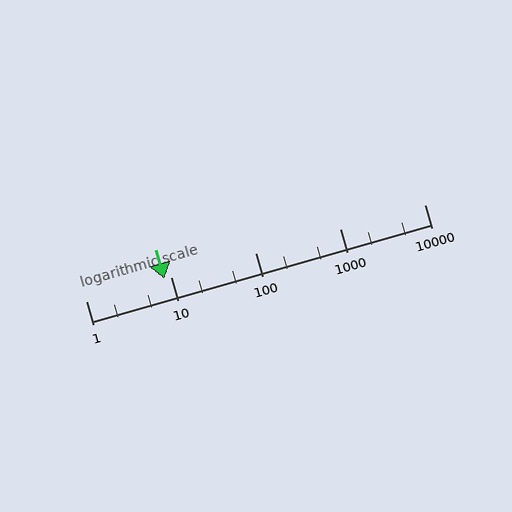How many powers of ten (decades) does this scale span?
The scale spans 4 decades, from 1 to 10000.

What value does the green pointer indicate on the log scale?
The pointer indicates approximately 8.5.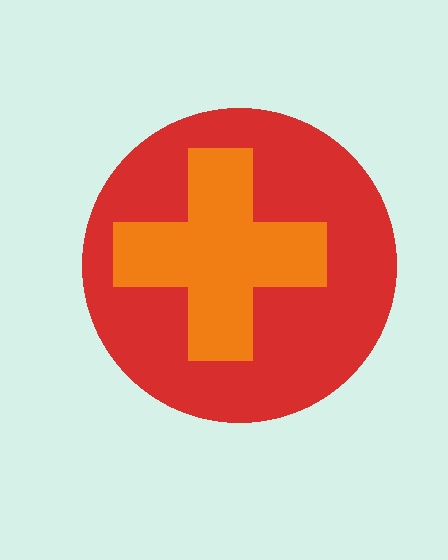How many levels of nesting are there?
2.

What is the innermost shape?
The orange cross.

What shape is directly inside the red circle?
The orange cross.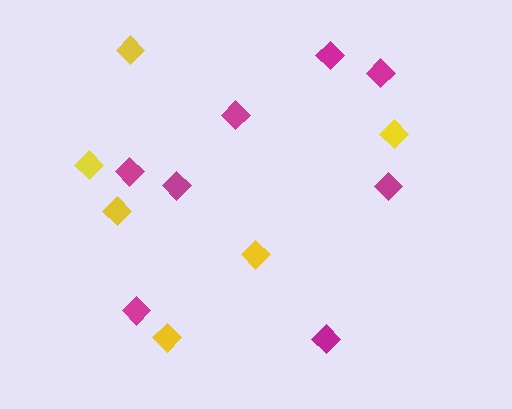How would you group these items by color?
There are 2 groups: one group of yellow diamonds (6) and one group of magenta diamonds (8).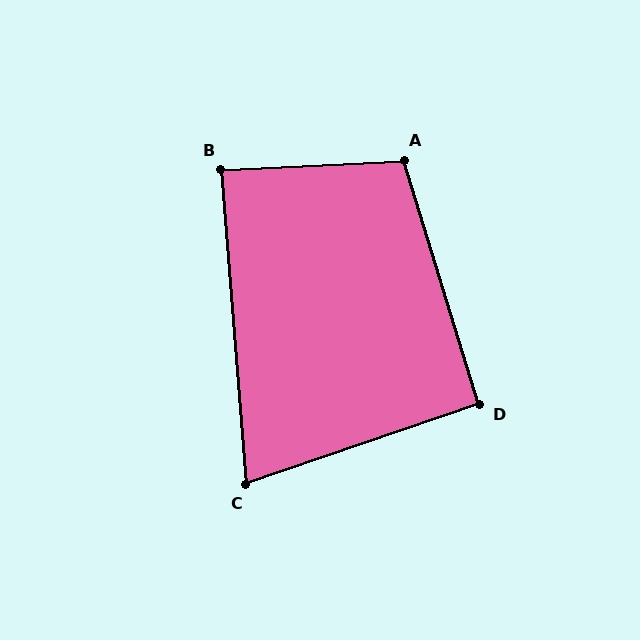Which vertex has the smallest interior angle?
C, at approximately 76 degrees.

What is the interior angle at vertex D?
Approximately 92 degrees (approximately right).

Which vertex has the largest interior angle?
A, at approximately 104 degrees.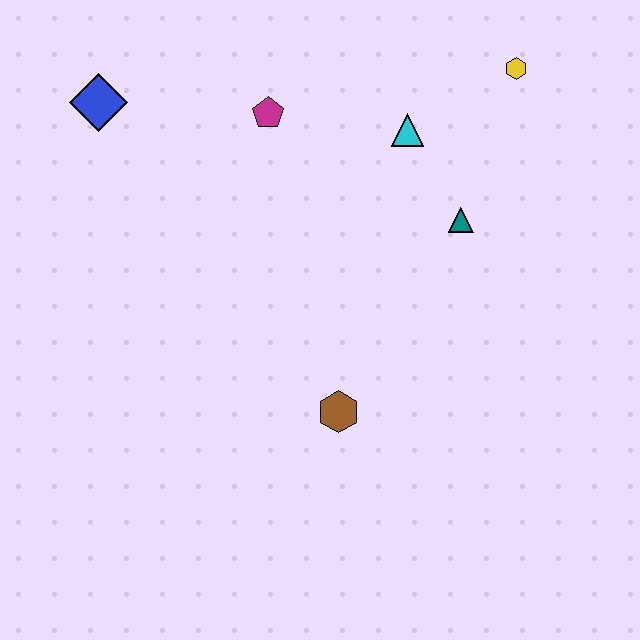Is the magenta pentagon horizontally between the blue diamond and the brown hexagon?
Yes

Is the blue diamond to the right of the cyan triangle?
No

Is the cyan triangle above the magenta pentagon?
No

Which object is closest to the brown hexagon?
The teal triangle is closest to the brown hexagon.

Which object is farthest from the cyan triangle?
The blue diamond is farthest from the cyan triangle.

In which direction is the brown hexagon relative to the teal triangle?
The brown hexagon is below the teal triangle.